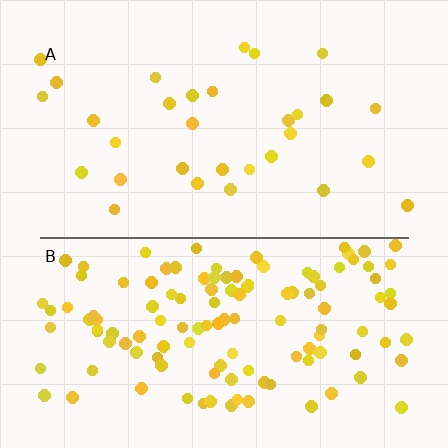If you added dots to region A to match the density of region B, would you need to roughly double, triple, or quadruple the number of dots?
Approximately quadruple.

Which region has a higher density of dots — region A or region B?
B (the bottom).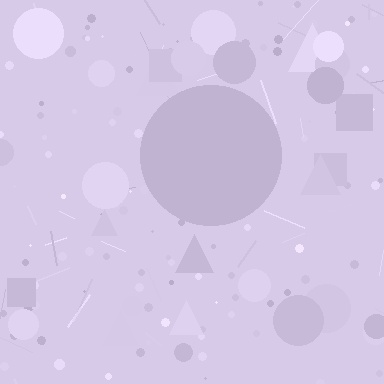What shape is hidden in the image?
A circle is hidden in the image.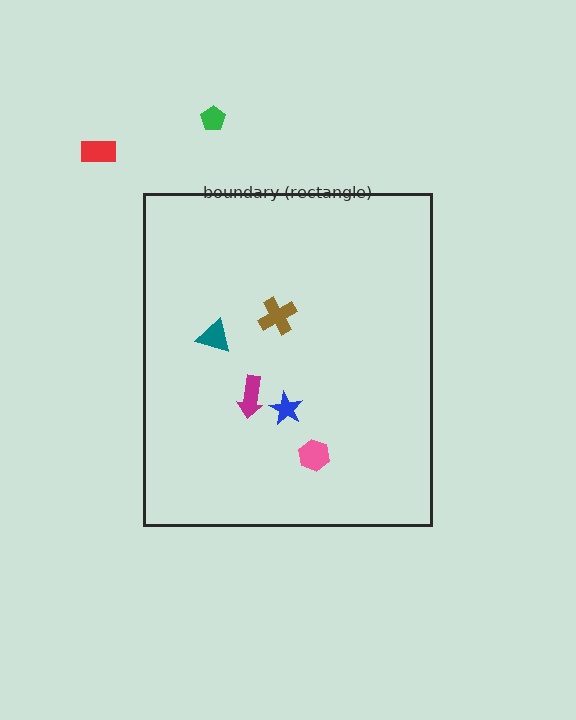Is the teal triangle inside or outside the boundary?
Inside.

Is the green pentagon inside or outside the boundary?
Outside.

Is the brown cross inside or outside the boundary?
Inside.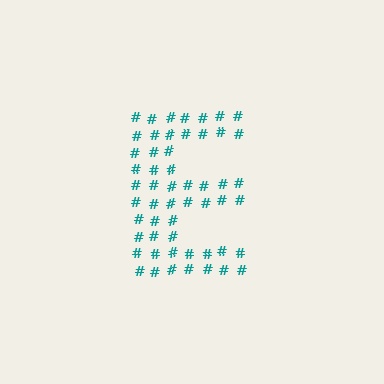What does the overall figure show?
The overall figure shows the letter E.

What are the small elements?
The small elements are hash symbols.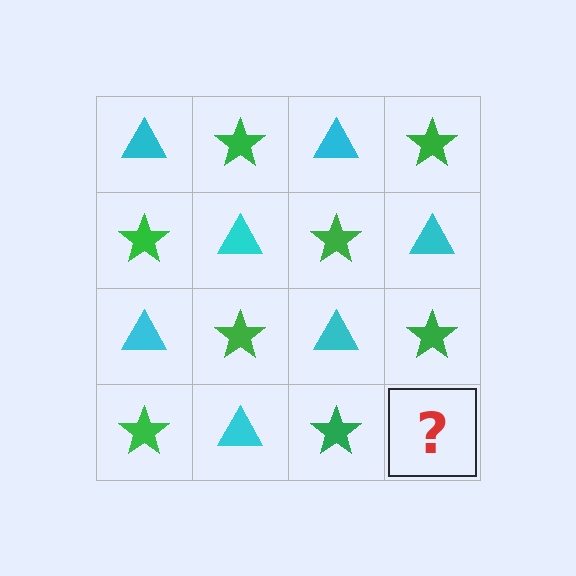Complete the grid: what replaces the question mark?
The question mark should be replaced with a cyan triangle.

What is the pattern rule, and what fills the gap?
The rule is that it alternates cyan triangle and green star in a checkerboard pattern. The gap should be filled with a cyan triangle.